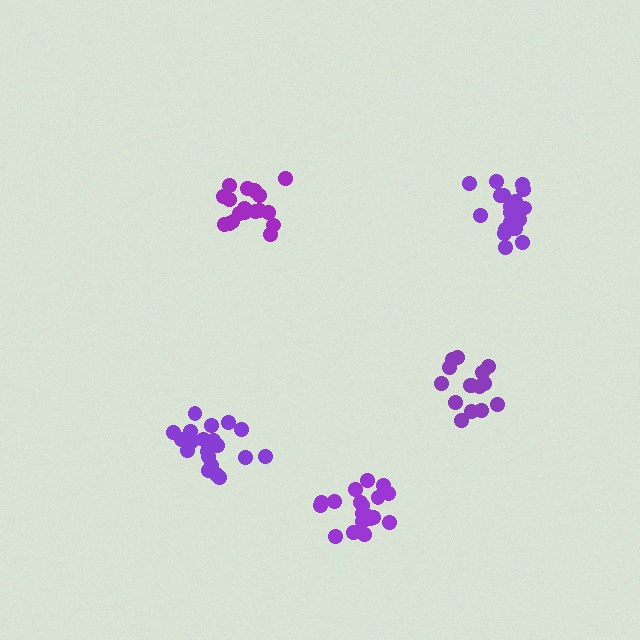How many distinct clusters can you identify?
There are 5 distinct clusters.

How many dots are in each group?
Group 1: 21 dots, Group 2: 15 dots, Group 3: 20 dots, Group 4: 20 dots, Group 5: 20 dots (96 total).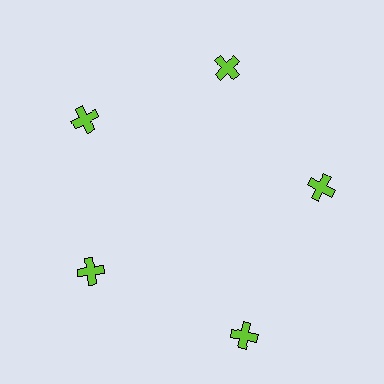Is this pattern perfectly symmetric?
No. The 5 lime crosses are arranged in a ring, but one element near the 5 o'clock position is pushed outward from the center, breaking the 5-fold rotational symmetry.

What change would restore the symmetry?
The symmetry would be restored by moving it inward, back onto the ring so that all 5 crosses sit at equal angles and equal distance from the center.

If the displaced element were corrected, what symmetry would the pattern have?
It would have 5-fold rotational symmetry — the pattern would map onto itself every 72 degrees.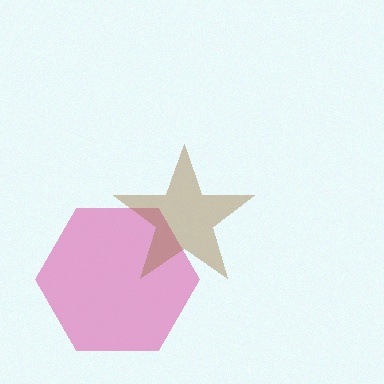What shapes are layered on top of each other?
The layered shapes are: a pink hexagon, a brown star.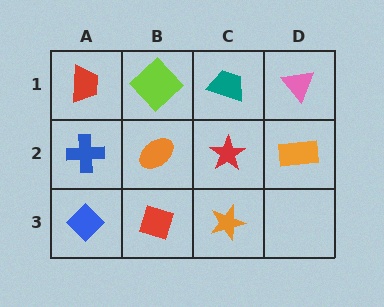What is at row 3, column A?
A blue diamond.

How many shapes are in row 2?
4 shapes.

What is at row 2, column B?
An orange ellipse.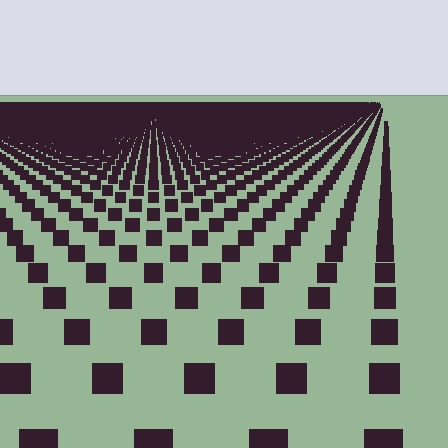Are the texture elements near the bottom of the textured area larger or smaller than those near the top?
Larger. Near the bottom, elements are closer to the viewer and appear at a bigger on-screen size.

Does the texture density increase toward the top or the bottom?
Density increases toward the top.